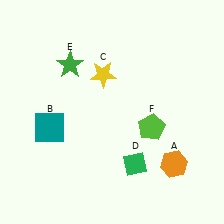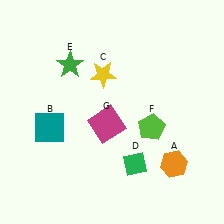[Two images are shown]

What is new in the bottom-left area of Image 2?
A magenta square (G) was added in the bottom-left area of Image 2.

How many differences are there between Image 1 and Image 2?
There is 1 difference between the two images.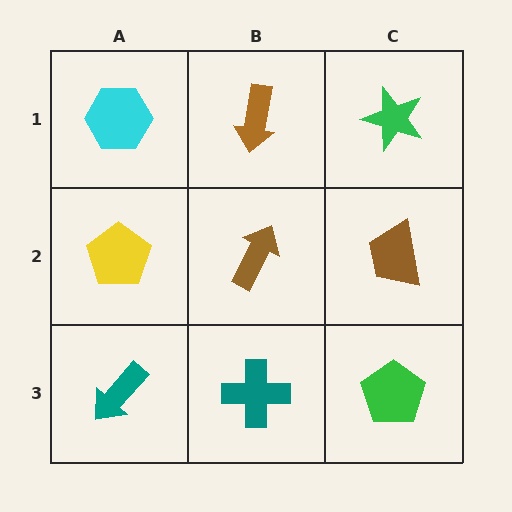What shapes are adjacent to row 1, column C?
A brown trapezoid (row 2, column C), a brown arrow (row 1, column B).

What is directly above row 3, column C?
A brown trapezoid.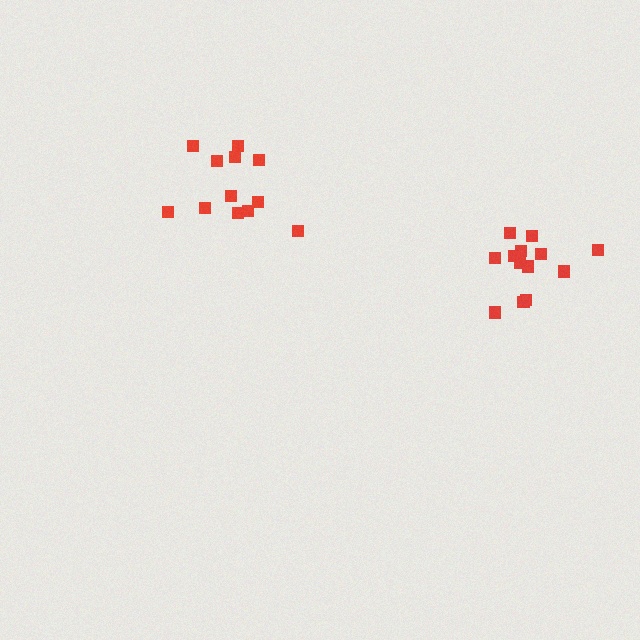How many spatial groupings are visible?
There are 2 spatial groupings.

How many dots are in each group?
Group 1: 13 dots, Group 2: 12 dots (25 total).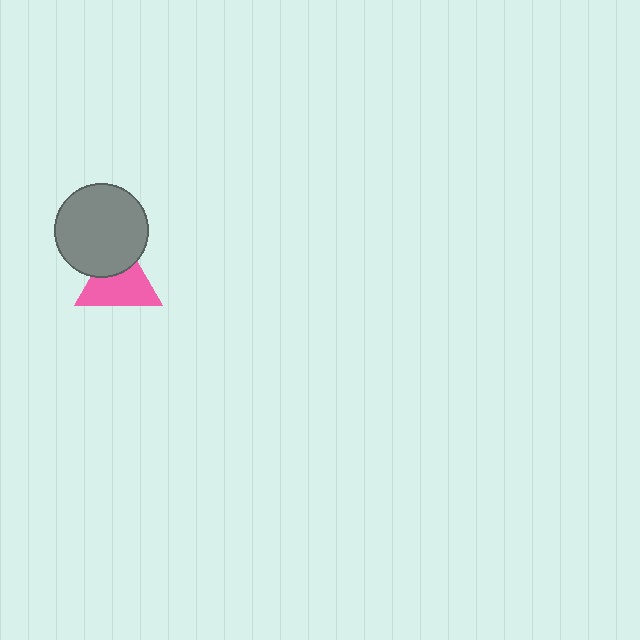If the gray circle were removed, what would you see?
You would see the complete pink triangle.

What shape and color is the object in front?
The object in front is a gray circle.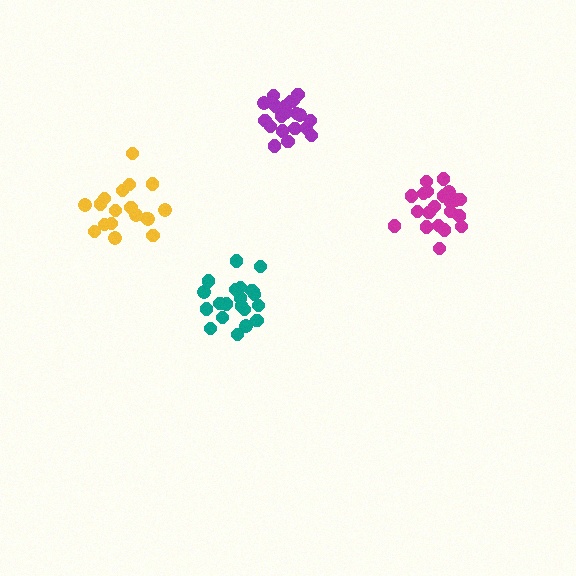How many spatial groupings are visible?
There are 4 spatial groupings.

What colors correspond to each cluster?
The clusters are colored: teal, purple, magenta, yellow.